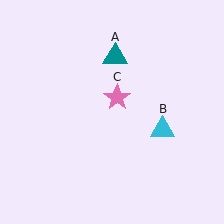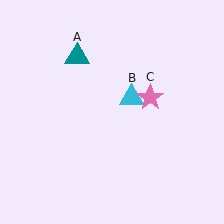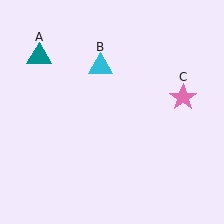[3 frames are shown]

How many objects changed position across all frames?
3 objects changed position: teal triangle (object A), cyan triangle (object B), pink star (object C).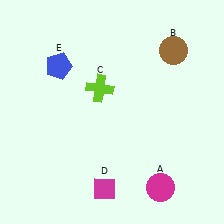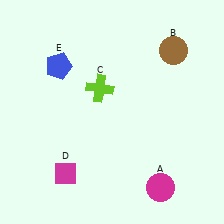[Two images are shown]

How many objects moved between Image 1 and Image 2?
1 object moved between the two images.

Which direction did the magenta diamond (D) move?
The magenta diamond (D) moved left.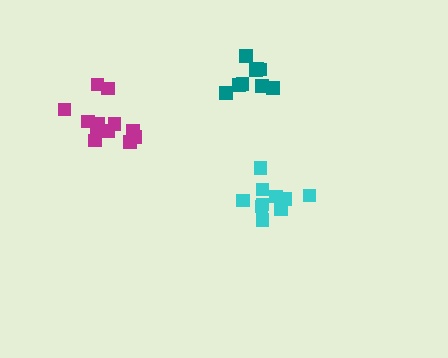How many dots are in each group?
Group 1: 9 dots, Group 2: 10 dots, Group 3: 12 dots (31 total).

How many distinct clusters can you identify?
There are 3 distinct clusters.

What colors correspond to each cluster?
The clusters are colored: teal, cyan, magenta.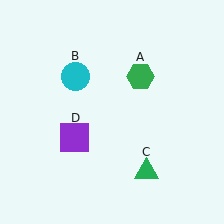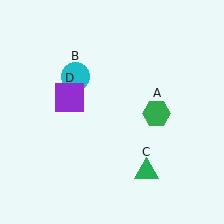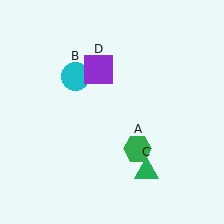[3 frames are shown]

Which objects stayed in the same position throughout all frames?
Cyan circle (object B) and green triangle (object C) remained stationary.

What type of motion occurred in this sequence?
The green hexagon (object A), purple square (object D) rotated clockwise around the center of the scene.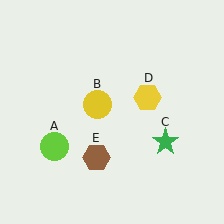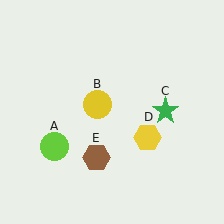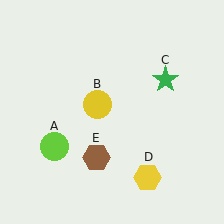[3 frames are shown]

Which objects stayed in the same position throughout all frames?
Lime circle (object A) and yellow circle (object B) and brown hexagon (object E) remained stationary.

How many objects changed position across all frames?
2 objects changed position: green star (object C), yellow hexagon (object D).